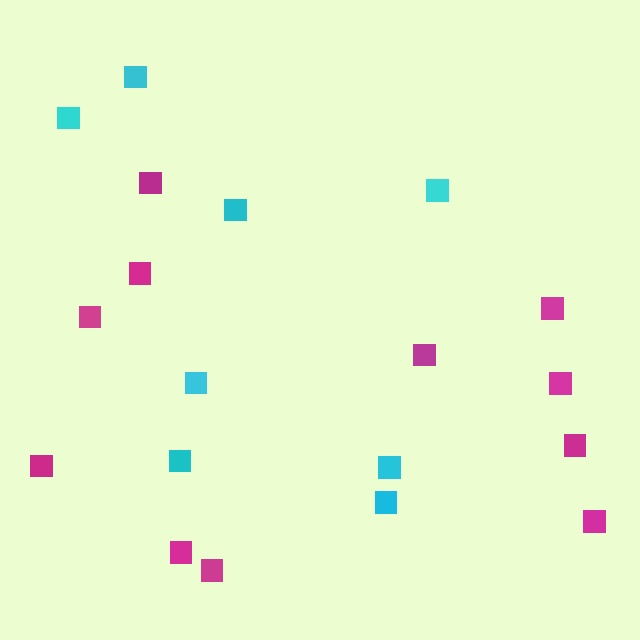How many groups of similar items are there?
There are 2 groups: one group of cyan squares (8) and one group of magenta squares (11).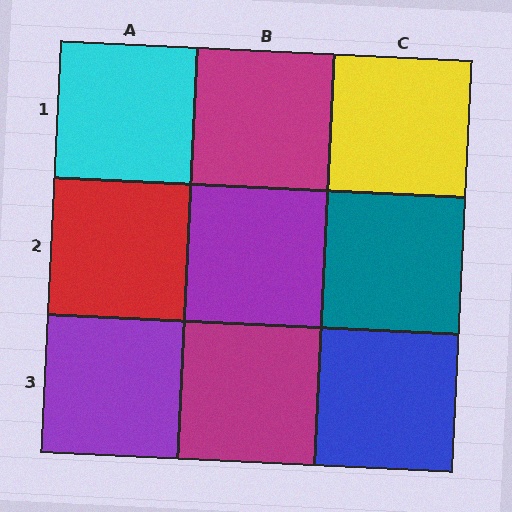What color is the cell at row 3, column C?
Blue.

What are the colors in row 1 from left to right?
Cyan, magenta, yellow.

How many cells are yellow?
1 cell is yellow.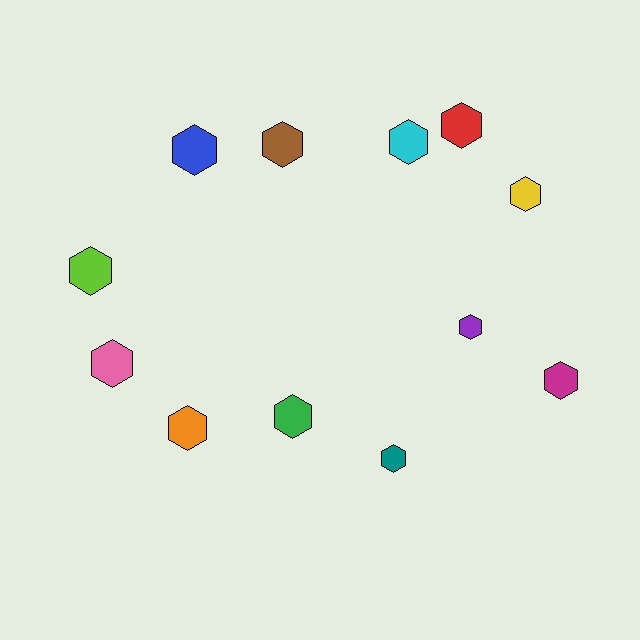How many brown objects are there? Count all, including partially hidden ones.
There is 1 brown object.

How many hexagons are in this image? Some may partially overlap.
There are 12 hexagons.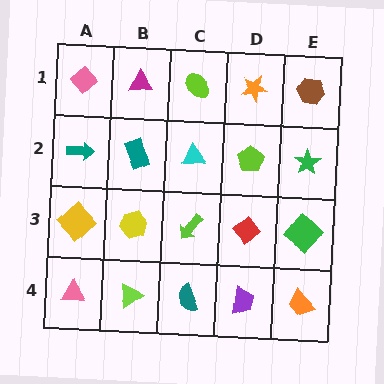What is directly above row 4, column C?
A lime arrow.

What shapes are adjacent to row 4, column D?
A red diamond (row 3, column D), a teal semicircle (row 4, column C), an orange trapezoid (row 4, column E).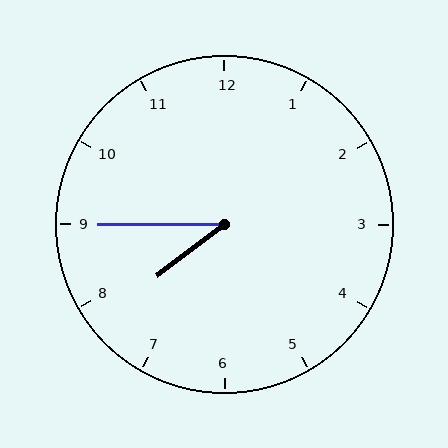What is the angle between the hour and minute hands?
Approximately 38 degrees.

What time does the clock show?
7:45.